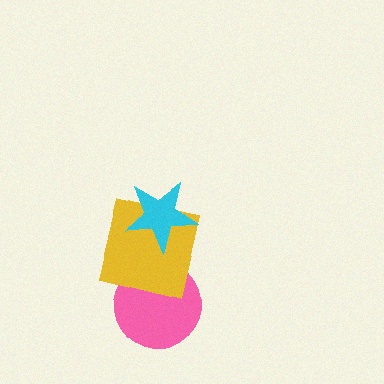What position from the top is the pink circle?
The pink circle is 3rd from the top.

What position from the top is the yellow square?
The yellow square is 2nd from the top.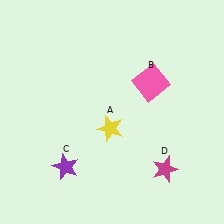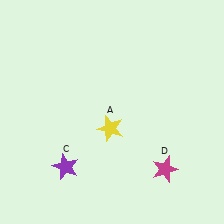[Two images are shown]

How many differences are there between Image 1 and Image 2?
There is 1 difference between the two images.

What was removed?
The pink square (B) was removed in Image 2.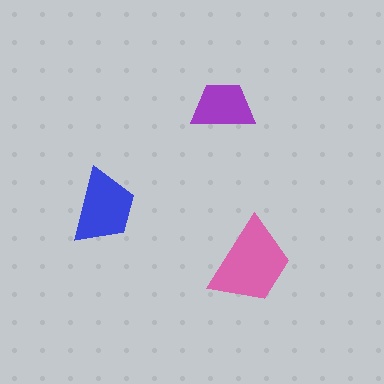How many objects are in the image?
There are 3 objects in the image.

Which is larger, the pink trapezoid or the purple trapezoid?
The pink one.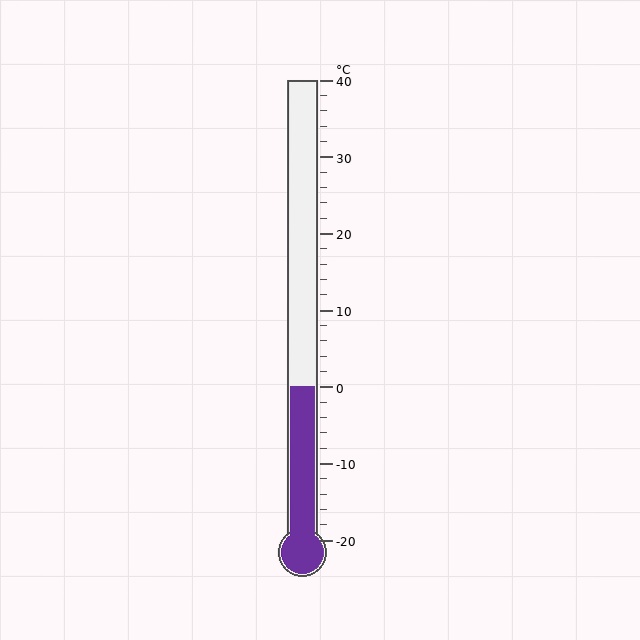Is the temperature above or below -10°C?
The temperature is above -10°C.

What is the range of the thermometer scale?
The thermometer scale ranges from -20°C to 40°C.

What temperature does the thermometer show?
The thermometer shows approximately 0°C.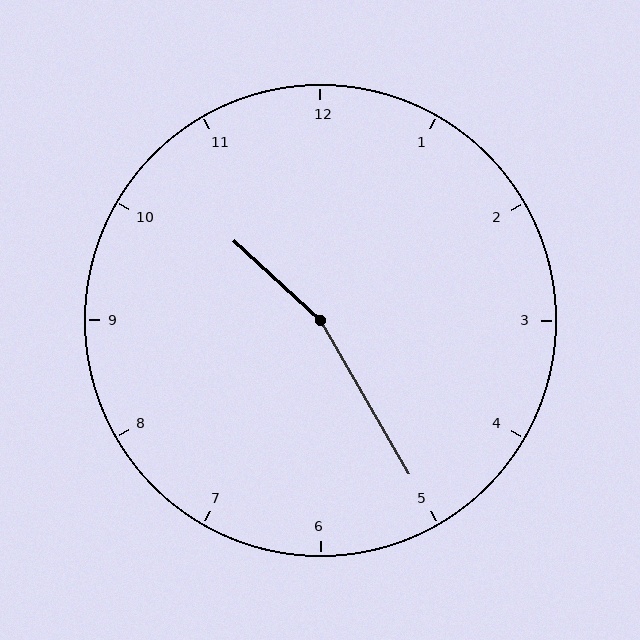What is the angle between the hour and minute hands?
Approximately 162 degrees.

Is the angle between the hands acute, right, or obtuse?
It is obtuse.